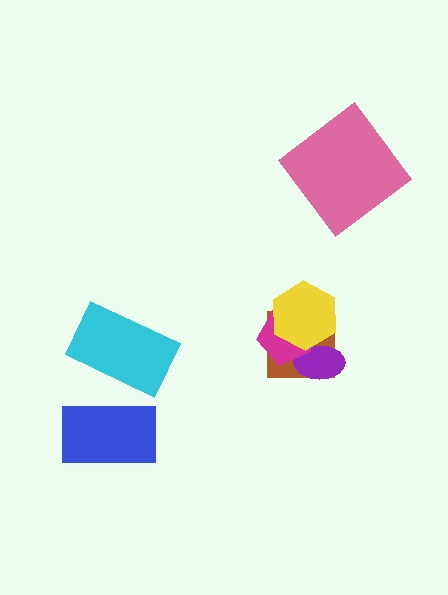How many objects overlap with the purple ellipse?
3 objects overlap with the purple ellipse.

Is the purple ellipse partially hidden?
Yes, it is partially covered by another shape.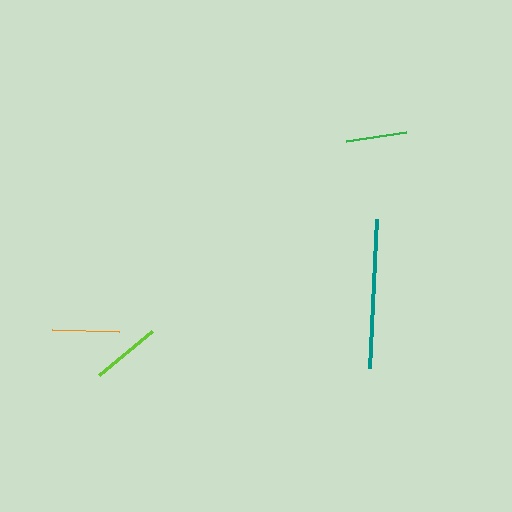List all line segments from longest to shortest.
From longest to shortest: teal, lime, orange, green.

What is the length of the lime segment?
The lime segment is approximately 69 pixels long.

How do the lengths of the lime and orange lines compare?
The lime and orange lines are approximately the same length.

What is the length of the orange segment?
The orange segment is approximately 67 pixels long.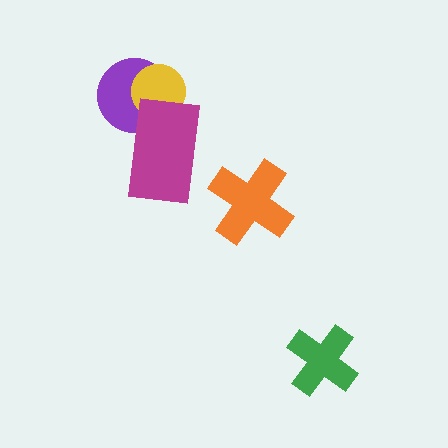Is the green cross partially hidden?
No, no other shape covers it.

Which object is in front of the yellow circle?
The magenta rectangle is in front of the yellow circle.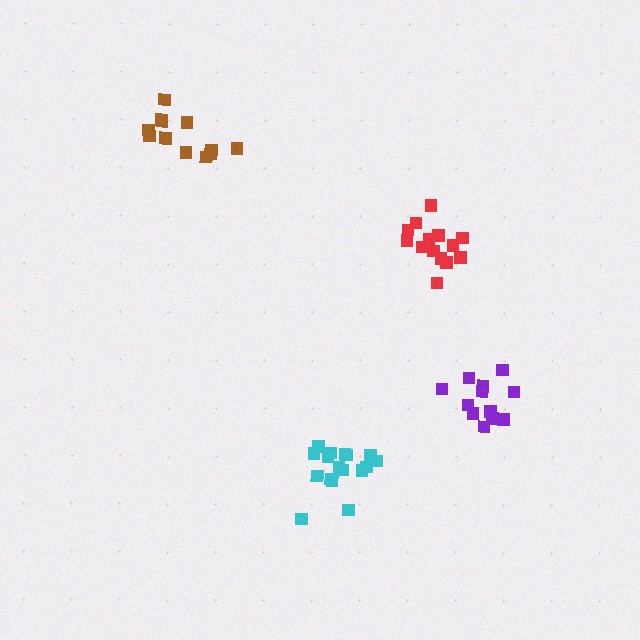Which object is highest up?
The brown cluster is topmost.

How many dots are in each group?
Group 1: 12 dots, Group 2: 14 dots, Group 3: 17 dots, Group 4: 12 dots (55 total).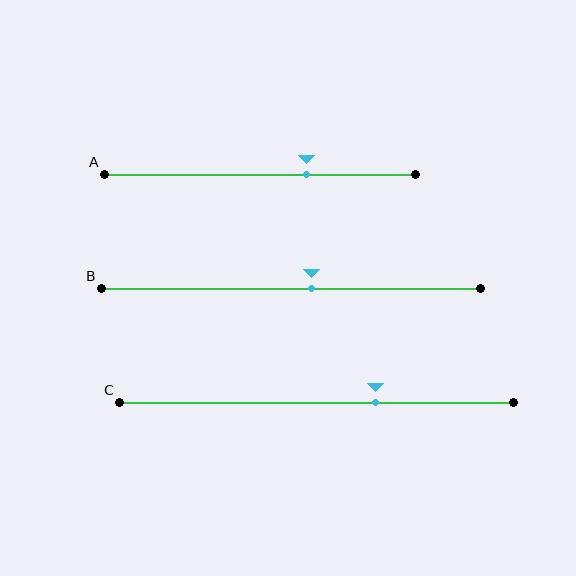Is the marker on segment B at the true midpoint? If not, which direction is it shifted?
No, the marker on segment B is shifted to the right by about 5% of the segment length.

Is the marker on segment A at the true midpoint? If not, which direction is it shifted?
No, the marker on segment A is shifted to the right by about 15% of the segment length.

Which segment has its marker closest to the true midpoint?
Segment B has its marker closest to the true midpoint.